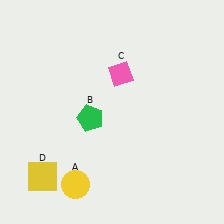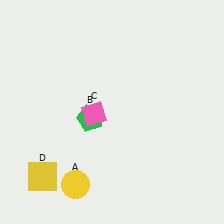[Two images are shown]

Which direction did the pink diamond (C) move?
The pink diamond (C) moved down.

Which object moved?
The pink diamond (C) moved down.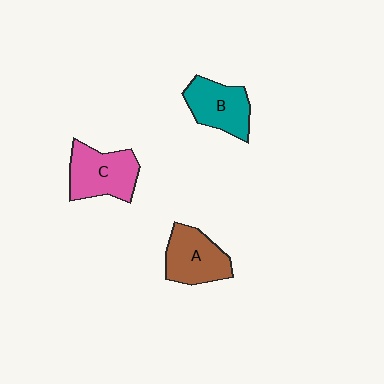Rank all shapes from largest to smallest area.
From largest to smallest: C (pink), A (brown), B (teal).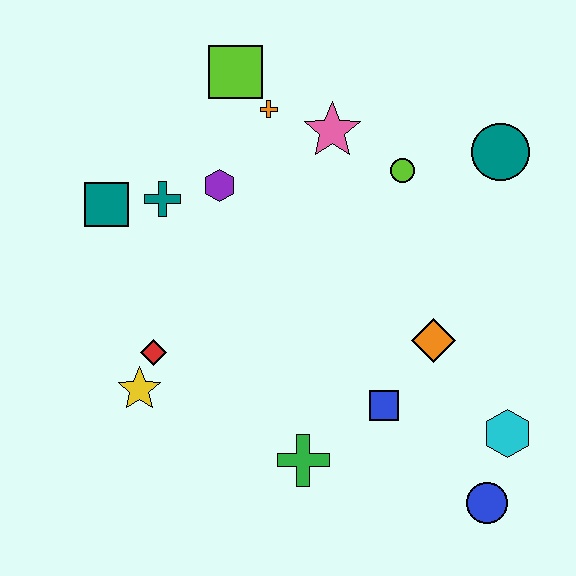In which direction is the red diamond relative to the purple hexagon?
The red diamond is below the purple hexagon.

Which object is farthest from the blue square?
The lime square is farthest from the blue square.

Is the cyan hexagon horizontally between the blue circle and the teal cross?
No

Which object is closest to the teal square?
The teal cross is closest to the teal square.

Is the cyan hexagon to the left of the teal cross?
No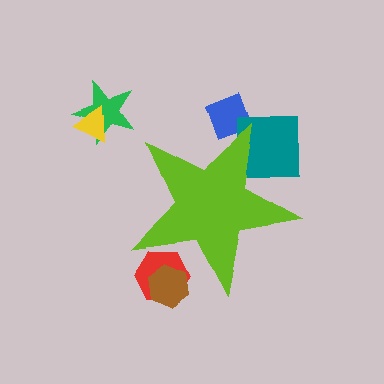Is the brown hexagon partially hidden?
Yes, the brown hexagon is partially hidden behind the lime star.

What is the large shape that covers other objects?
A lime star.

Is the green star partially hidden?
No, the green star is fully visible.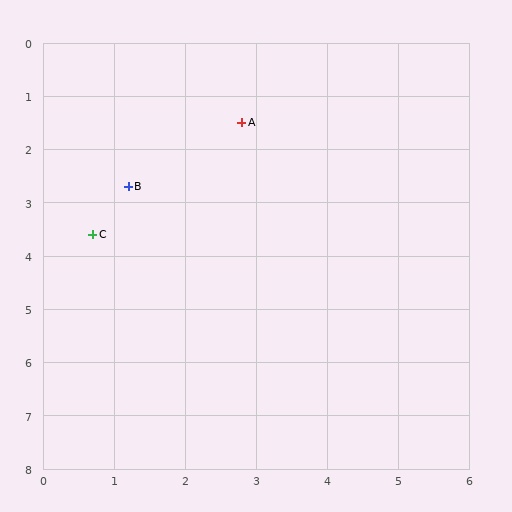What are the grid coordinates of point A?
Point A is at approximately (2.8, 1.5).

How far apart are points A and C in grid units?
Points A and C are about 3.0 grid units apart.